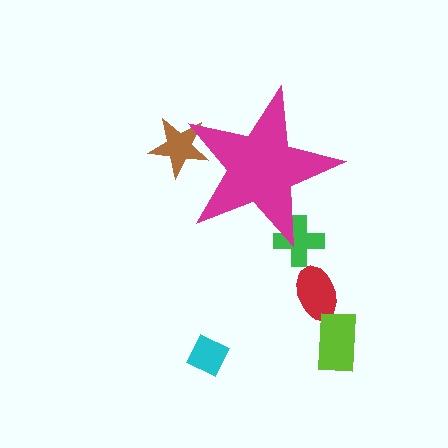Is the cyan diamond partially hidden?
No, the cyan diamond is fully visible.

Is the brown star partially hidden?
Yes, the brown star is partially hidden behind the magenta star.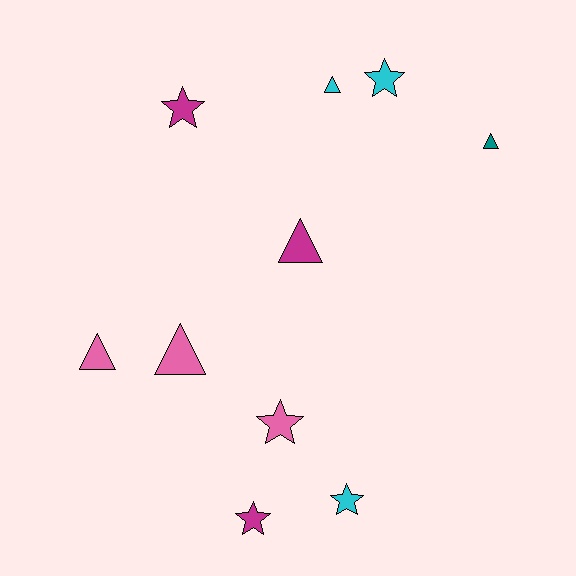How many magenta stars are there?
There are 2 magenta stars.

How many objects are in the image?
There are 10 objects.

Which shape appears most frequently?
Star, with 5 objects.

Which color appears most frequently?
Magenta, with 3 objects.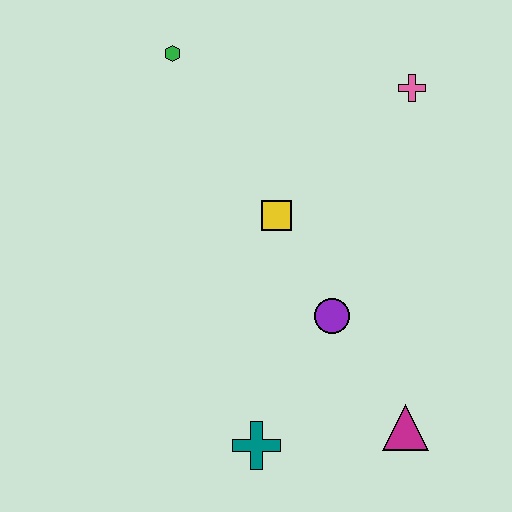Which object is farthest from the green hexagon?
The magenta triangle is farthest from the green hexagon.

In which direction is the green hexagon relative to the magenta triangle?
The green hexagon is above the magenta triangle.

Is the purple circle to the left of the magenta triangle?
Yes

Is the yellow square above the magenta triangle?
Yes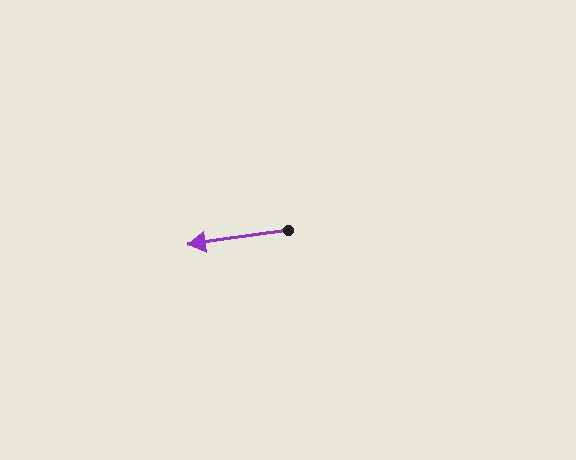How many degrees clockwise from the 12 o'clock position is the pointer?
Approximately 262 degrees.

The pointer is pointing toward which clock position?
Roughly 9 o'clock.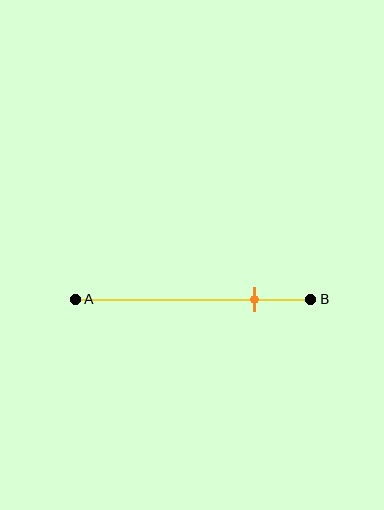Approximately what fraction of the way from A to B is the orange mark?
The orange mark is approximately 75% of the way from A to B.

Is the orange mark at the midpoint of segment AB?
No, the mark is at about 75% from A, not at the 50% midpoint.